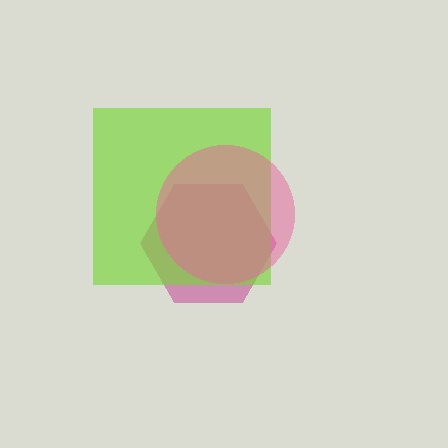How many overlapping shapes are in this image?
There are 3 overlapping shapes in the image.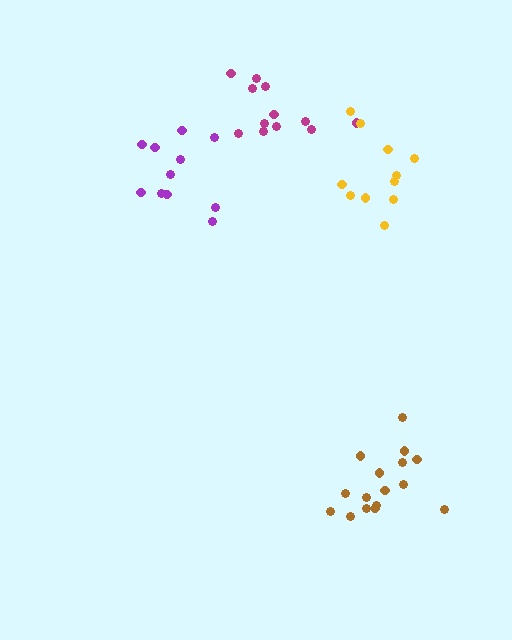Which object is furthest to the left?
The purple cluster is leftmost.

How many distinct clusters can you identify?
There are 4 distinct clusters.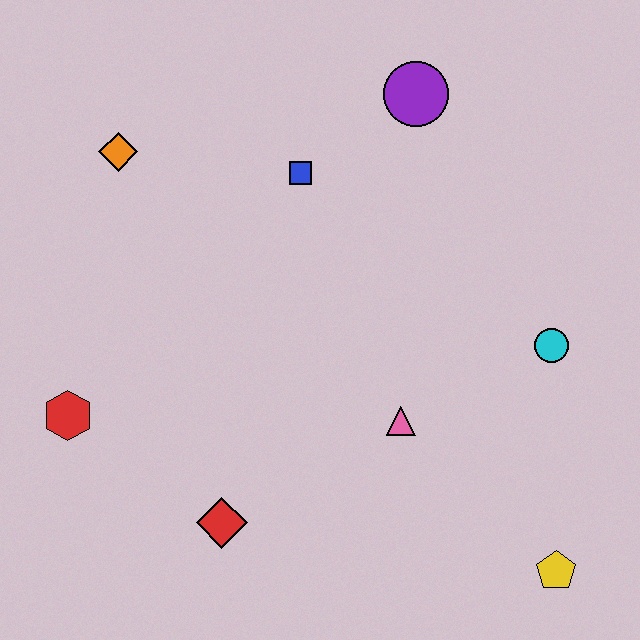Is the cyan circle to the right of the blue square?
Yes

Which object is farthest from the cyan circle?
The red hexagon is farthest from the cyan circle.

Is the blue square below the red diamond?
No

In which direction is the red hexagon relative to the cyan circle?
The red hexagon is to the left of the cyan circle.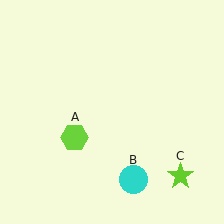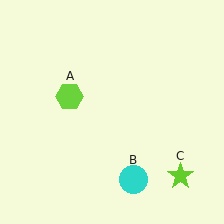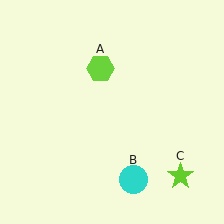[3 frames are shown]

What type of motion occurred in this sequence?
The lime hexagon (object A) rotated clockwise around the center of the scene.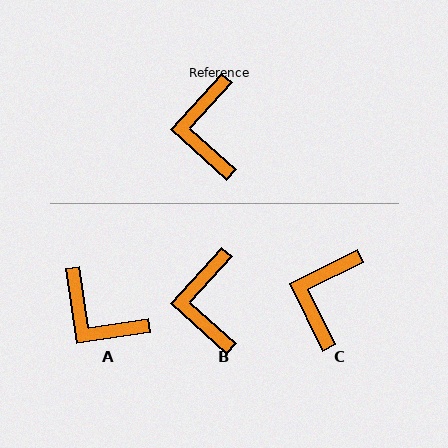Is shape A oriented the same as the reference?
No, it is off by about 51 degrees.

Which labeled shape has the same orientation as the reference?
B.